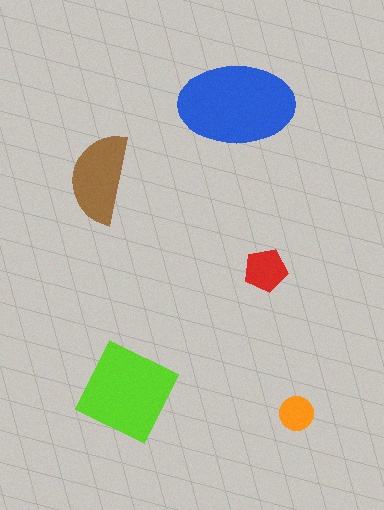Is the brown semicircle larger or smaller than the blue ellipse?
Smaller.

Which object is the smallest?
The orange circle.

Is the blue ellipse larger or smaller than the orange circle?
Larger.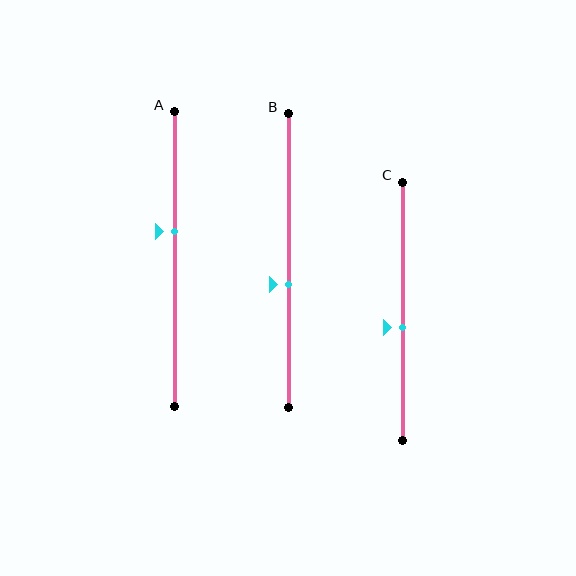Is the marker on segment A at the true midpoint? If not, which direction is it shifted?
No, the marker on segment A is shifted upward by about 9% of the segment length.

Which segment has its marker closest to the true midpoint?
Segment C has its marker closest to the true midpoint.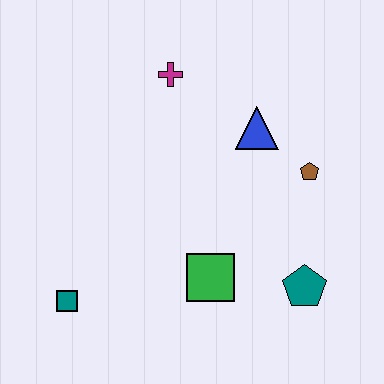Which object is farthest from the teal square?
The brown pentagon is farthest from the teal square.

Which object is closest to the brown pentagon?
The blue triangle is closest to the brown pentagon.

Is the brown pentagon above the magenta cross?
No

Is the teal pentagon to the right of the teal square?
Yes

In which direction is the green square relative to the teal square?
The green square is to the right of the teal square.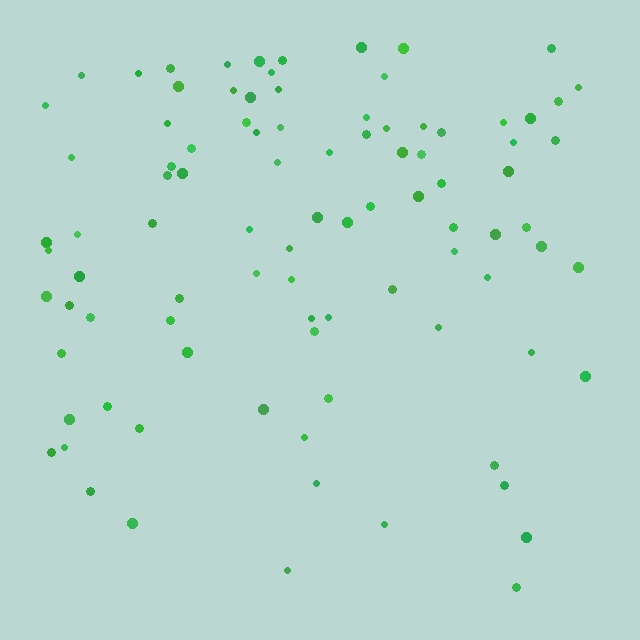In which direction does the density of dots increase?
From bottom to top, with the top side densest.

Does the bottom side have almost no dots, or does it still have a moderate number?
Still a moderate number, just noticeably fewer than the top.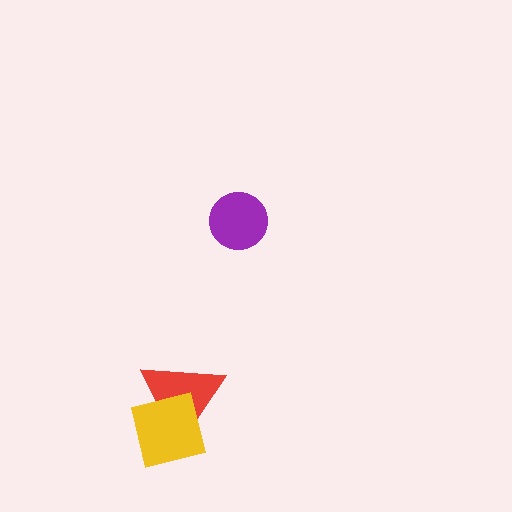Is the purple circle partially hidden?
No, no other shape covers it.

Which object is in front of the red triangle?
The yellow square is in front of the red triangle.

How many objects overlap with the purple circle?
0 objects overlap with the purple circle.